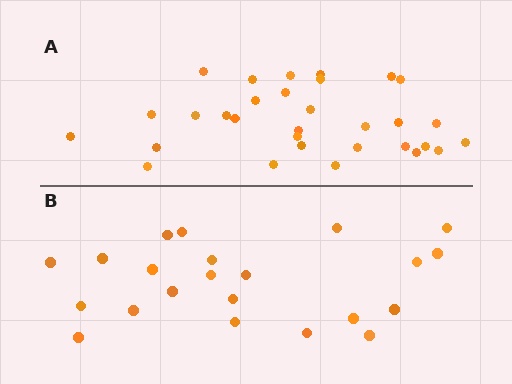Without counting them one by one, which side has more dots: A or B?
Region A (the top region) has more dots.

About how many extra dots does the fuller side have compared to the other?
Region A has roughly 8 or so more dots than region B.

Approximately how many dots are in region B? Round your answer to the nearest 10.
About 20 dots. (The exact count is 22, which rounds to 20.)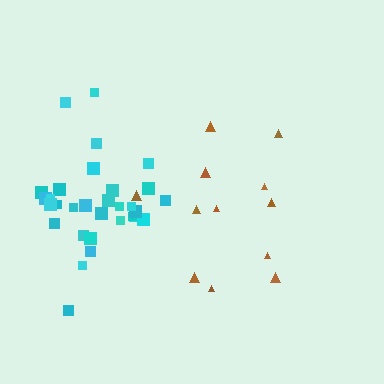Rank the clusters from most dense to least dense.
cyan, brown.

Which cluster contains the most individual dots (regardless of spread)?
Cyan (31).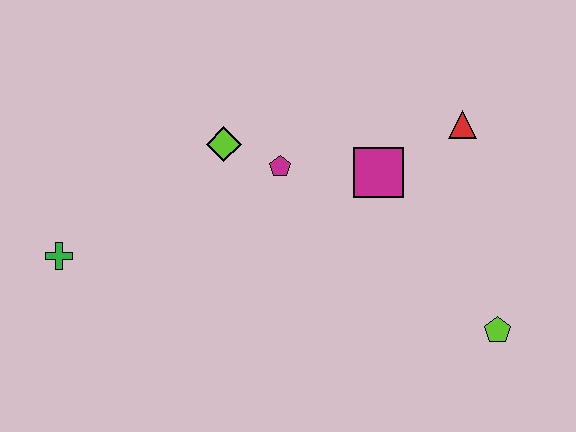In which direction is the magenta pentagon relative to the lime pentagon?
The magenta pentagon is to the left of the lime pentagon.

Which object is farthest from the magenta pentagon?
The lime pentagon is farthest from the magenta pentagon.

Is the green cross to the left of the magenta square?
Yes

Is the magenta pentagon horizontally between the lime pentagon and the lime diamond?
Yes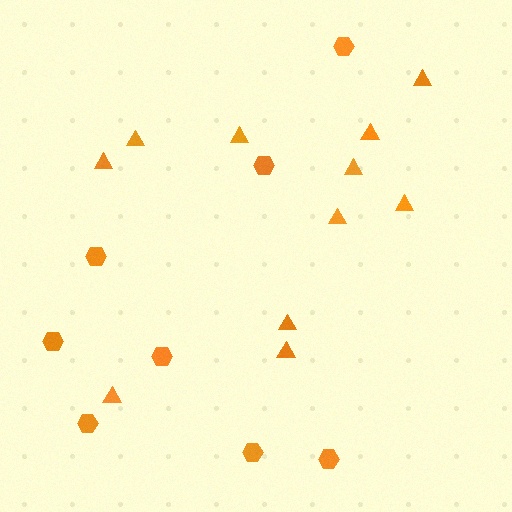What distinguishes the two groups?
There are 2 groups: one group of triangles (11) and one group of hexagons (8).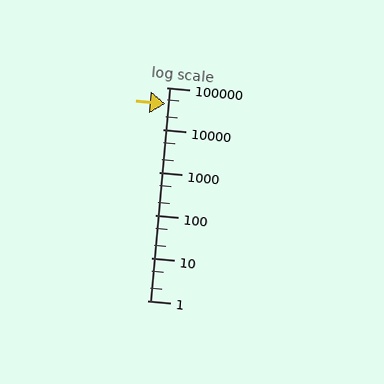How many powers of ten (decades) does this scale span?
The scale spans 5 decades, from 1 to 100000.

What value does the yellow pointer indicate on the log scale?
The pointer indicates approximately 42000.